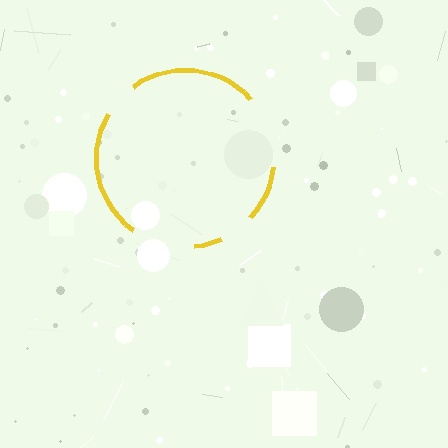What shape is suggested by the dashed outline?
The dashed outline suggests a circle.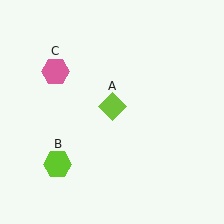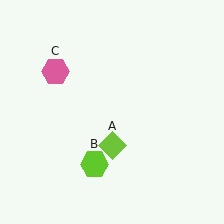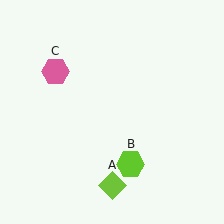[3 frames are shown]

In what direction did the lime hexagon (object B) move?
The lime hexagon (object B) moved right.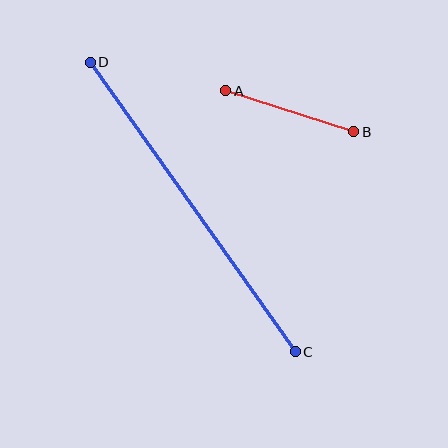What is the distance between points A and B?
The distance is approximately 135 pixels.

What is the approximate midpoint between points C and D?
The midpoint is at approximately (193, 207) pixels.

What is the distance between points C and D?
The distance is approximately 355 pixels.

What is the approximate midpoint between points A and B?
The midpoint is at approximately (290, 111) pixels.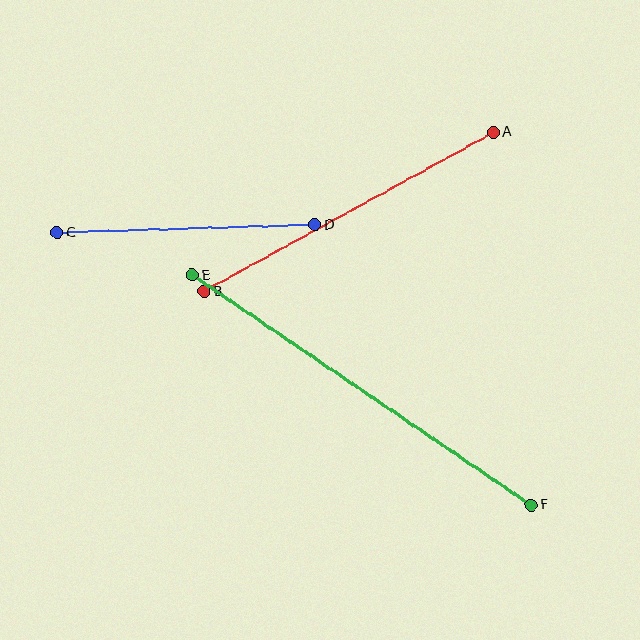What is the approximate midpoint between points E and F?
The midpoint is at approximately (362, 390) pixels.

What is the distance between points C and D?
The distance is approximately 258 pixels.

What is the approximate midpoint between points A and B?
The midpoint is at approximately (349, 212) pixels.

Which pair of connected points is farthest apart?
Points E and F are farthest apart.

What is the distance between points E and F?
The distance is approximately 409 pixels.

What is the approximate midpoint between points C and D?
The midpoint is at approximately (186, 229) pixels.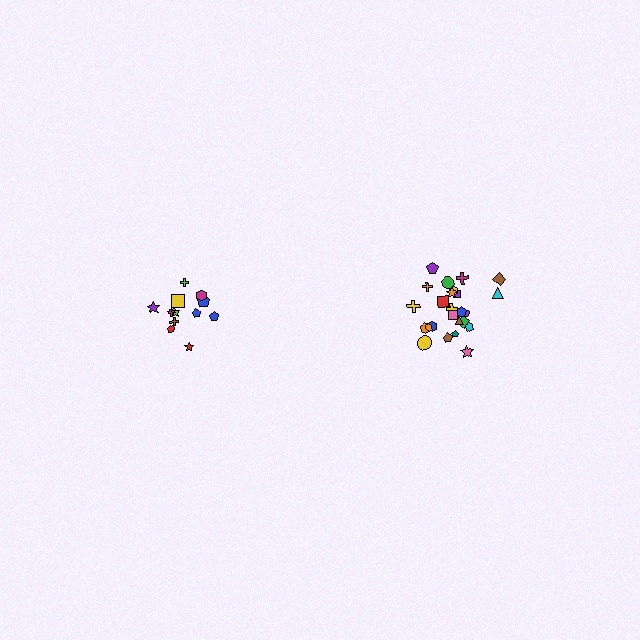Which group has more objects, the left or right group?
The right group.